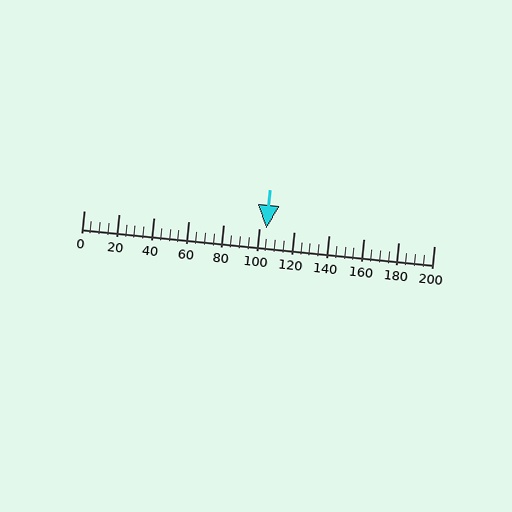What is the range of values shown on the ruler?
The ruler shows values from 0 to 200.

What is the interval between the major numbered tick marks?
The major tick marks are spaced 20 units apart.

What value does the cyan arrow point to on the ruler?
The cyan arrow points to approximately 104.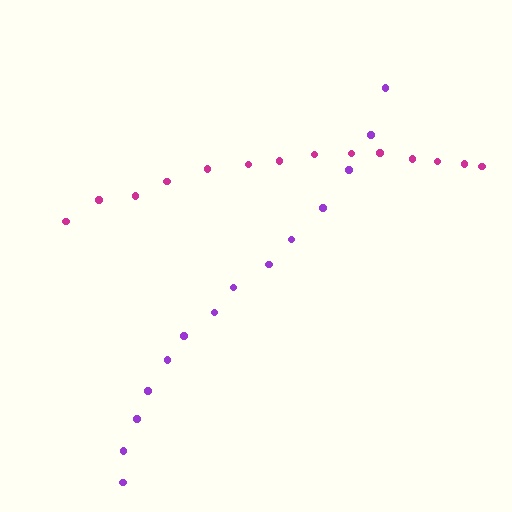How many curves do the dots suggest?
There are 2 distinct paths.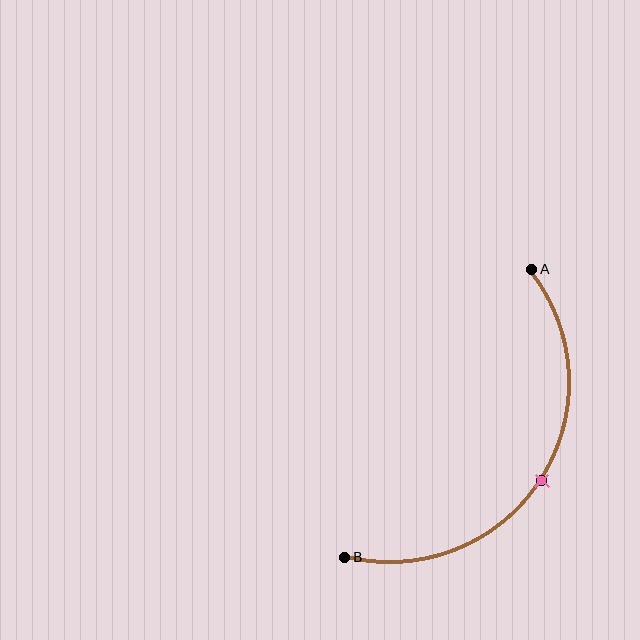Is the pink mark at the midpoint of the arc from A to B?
Yes. The pink mark lies on the arc at equal arc-length from both A and B — it is the arc midpoint.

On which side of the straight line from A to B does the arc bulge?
The arc bulges to the right of the straight line connecting A and B.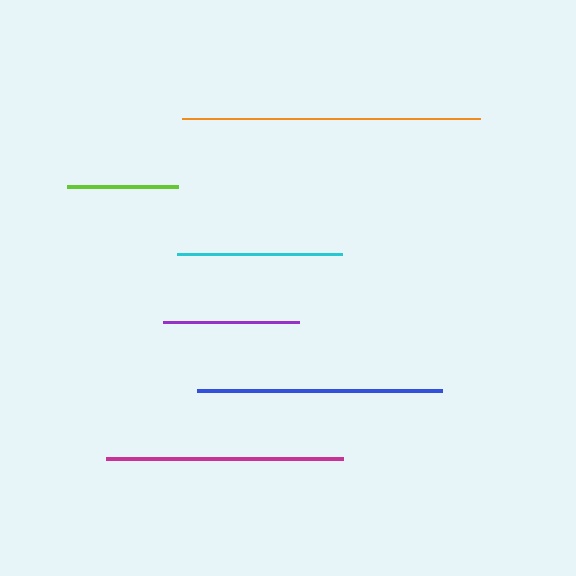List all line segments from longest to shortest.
From longest to shortest: orange, blue, magenta, cyan, purple, lime.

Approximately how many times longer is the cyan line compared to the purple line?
The cyan line is approximately 1.2 times the length of the purple line.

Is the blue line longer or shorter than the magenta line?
The blue line is longer than the magenta line.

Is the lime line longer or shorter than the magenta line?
The magenta line is longer than the lime line.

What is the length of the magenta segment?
The magenta segment is approximately 237 pixels long.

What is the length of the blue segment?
The blue segment is approximately 246 pixels long.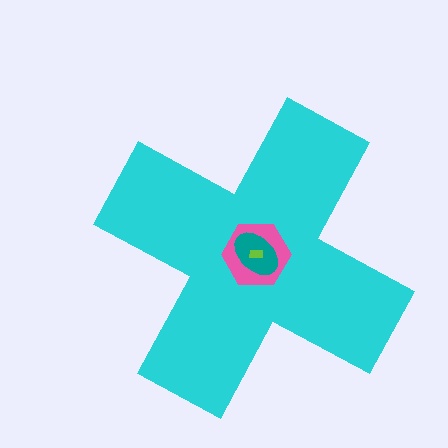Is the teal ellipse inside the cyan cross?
Yes.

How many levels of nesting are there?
4.